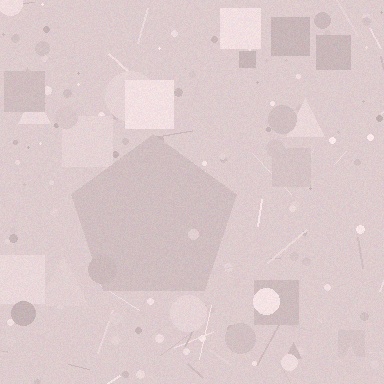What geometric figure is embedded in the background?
A pentagon is embedded in the background.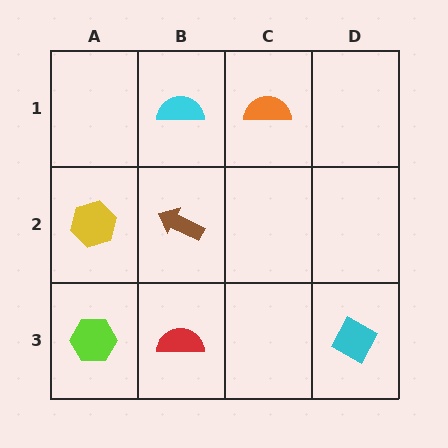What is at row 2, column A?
A yellow hexagon.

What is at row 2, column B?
A brown arrow.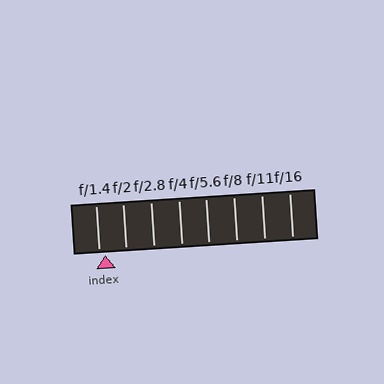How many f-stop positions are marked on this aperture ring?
There are 8 f-stop positions marked.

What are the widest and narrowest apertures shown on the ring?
The widest aperture shown is f/1.4 and the narrowest is f/16.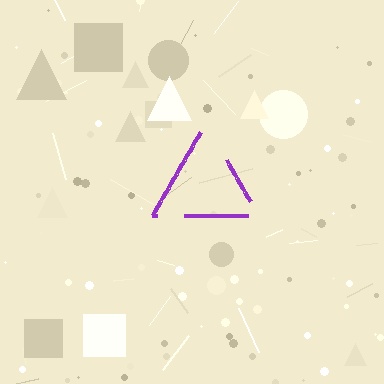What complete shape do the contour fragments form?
The contour fragments form a triangle.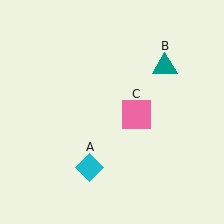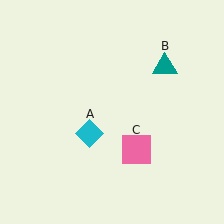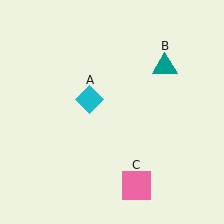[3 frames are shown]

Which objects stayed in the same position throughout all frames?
Teal triangle (object B) remained stationary.